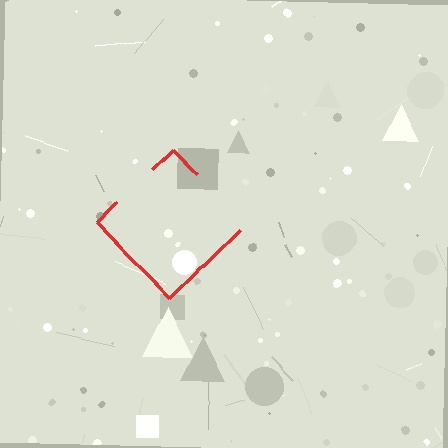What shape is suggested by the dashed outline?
The dashed outline suggests a diamond.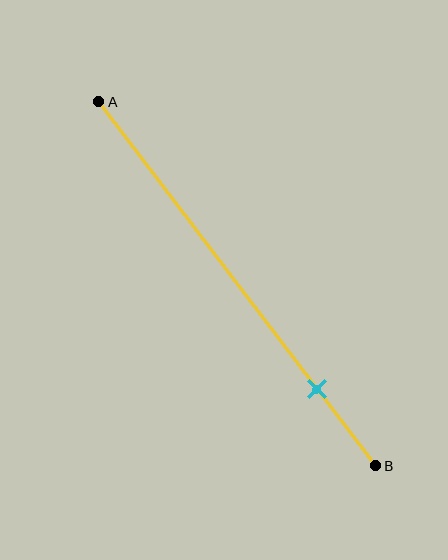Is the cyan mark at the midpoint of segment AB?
No, the mark is at about 80% from A, not at the 50% midpoint.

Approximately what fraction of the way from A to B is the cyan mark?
The cyan mark is approximately 80% of the way from A to B.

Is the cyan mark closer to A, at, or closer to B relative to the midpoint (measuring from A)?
The cyan mark is closer to point B than the midpoint of segment AB.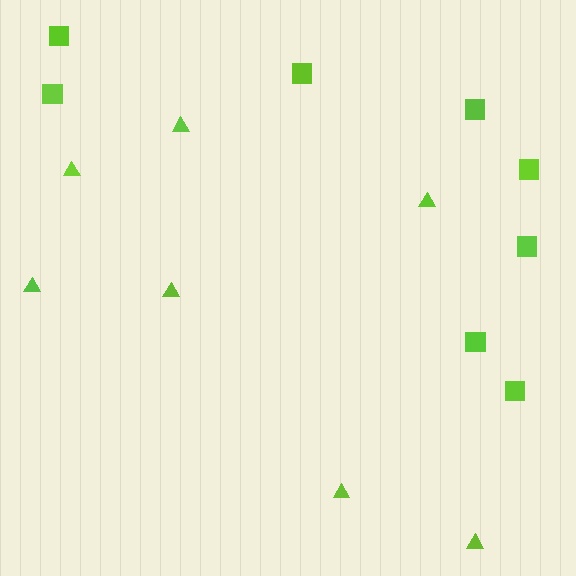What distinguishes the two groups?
There are 2 groups: one group of squares (8) and one group of triangles (7).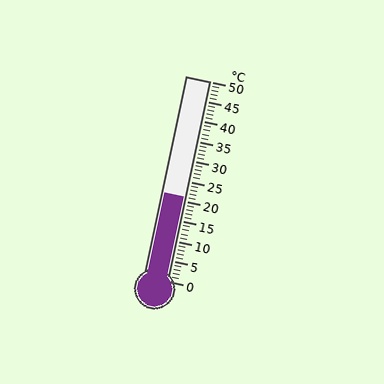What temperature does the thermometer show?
The thermometer shows approximately 21°C.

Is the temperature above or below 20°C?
The temperature is above 20°C.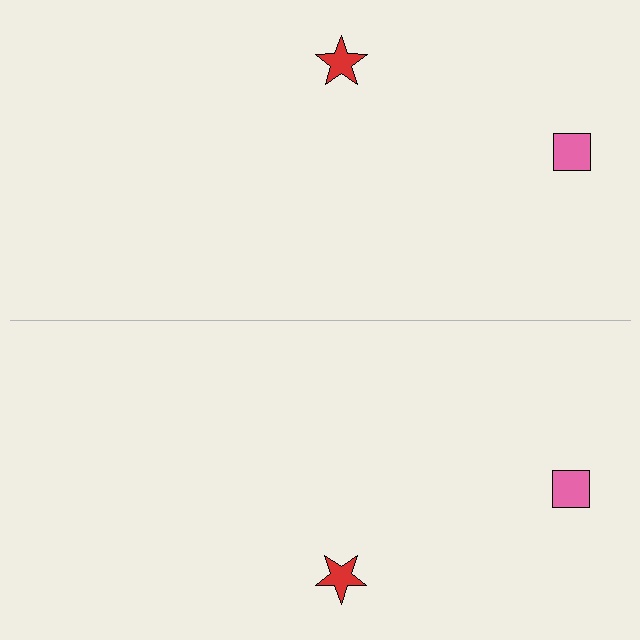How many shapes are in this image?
There are 4 shapes in this image.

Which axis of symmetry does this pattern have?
The pattern has a horizontal axis of symmetry running through the center of the image.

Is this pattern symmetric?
Yes, this pattern has bilateral (reflection) symmetry.